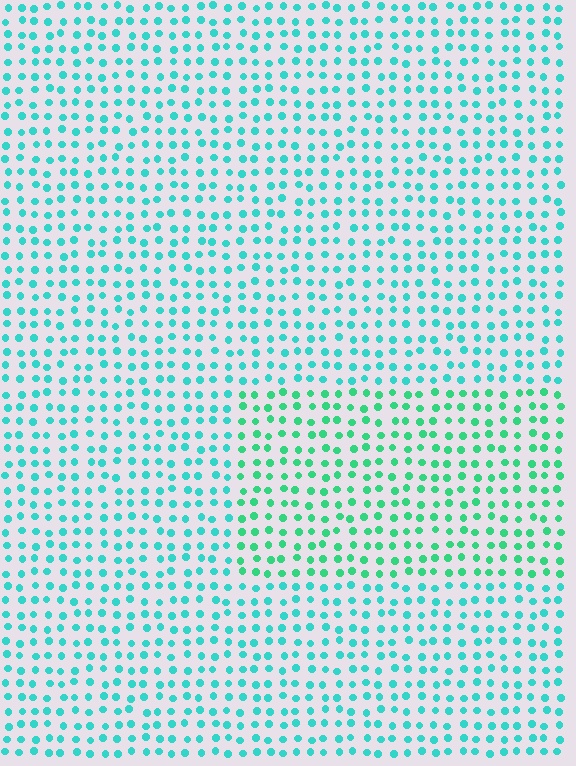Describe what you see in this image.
The image is filled with small cyan elements in a uniform arrangement. A rectangle-shaped region is visible where the elements are tinted to a slightly different hue, forming a subtle color boundary.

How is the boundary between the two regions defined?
The boundary is defined purely by a slight shift in hue (about 28 degrees). Spacing, size, and orientation are identical on both sides.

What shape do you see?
I see a rectangle.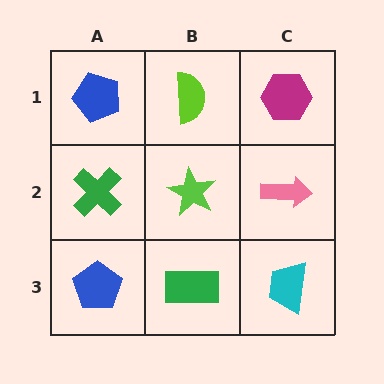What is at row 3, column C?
A cyan trapezoid.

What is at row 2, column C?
A pink arrow.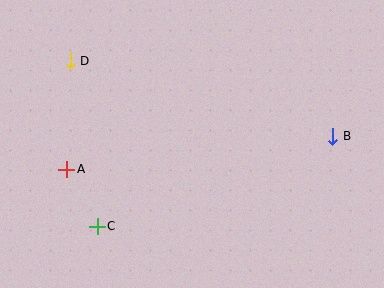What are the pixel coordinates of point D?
Point D is at (70, 61).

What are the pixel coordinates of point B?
Point B is at (333, 136).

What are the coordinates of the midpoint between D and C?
The midpoint between D and C is at (84, 143).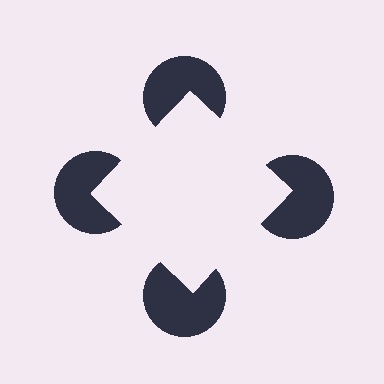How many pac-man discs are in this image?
There are 4 — one at each vertex of the illusory square.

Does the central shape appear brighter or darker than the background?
It typically appears slightly brighter than the background, even though no actual brightness change is drawn.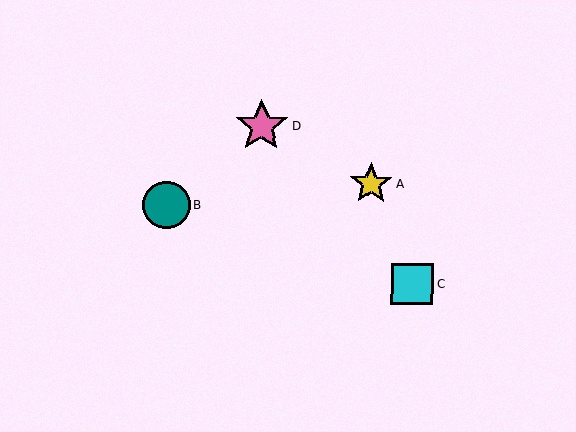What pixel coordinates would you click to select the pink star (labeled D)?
Click at (262, 126) to select the pink star D.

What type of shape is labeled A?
Shape A is a yellow star.